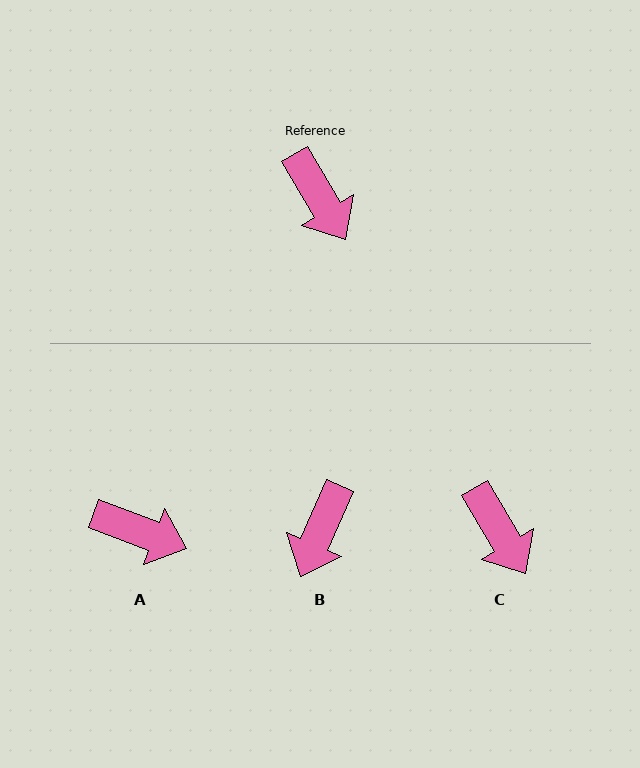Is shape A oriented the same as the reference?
No, it is off by about 38 degrees.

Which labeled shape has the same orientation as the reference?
C.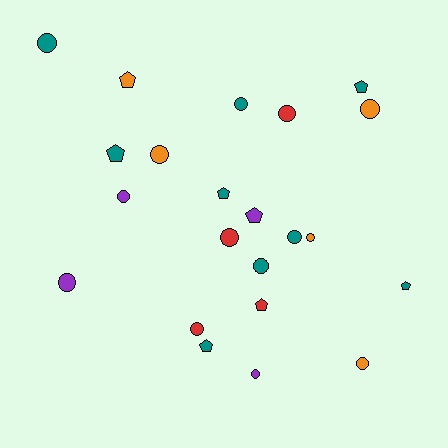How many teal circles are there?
There are 4 teal circles.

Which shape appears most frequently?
Circle, with 14 objects.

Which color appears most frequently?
Teal, with 9 objects.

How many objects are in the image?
There are 22 objects.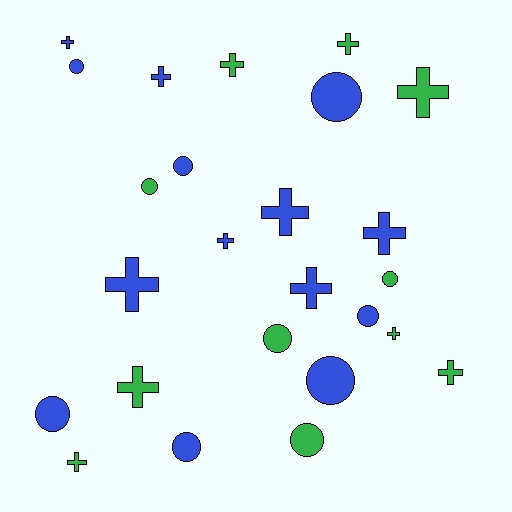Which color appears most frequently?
Blue, with 14 objects.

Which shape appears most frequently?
Cross, with 14 objects.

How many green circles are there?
There are 4 green circles.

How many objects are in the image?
There are 25 objects.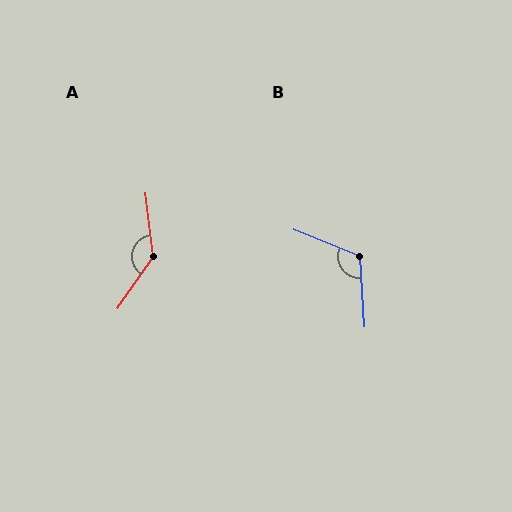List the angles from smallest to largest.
B (116°), A (138°).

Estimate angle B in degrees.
Approximately 116 degrees.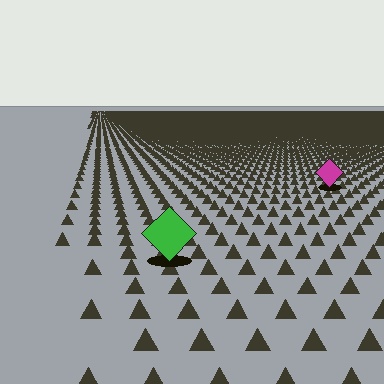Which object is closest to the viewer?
The green diamond is closest. The texture marks near it are larger and more spread out.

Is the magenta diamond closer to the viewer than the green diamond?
No. The green diamond is closer — you can tell from the texture gradient: the ground texture is coarser near it.